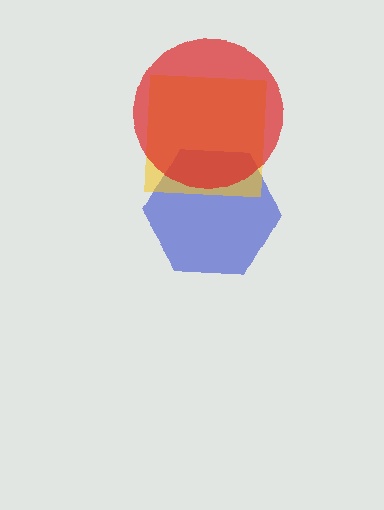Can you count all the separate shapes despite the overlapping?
Yes, there are 3 separate shapes.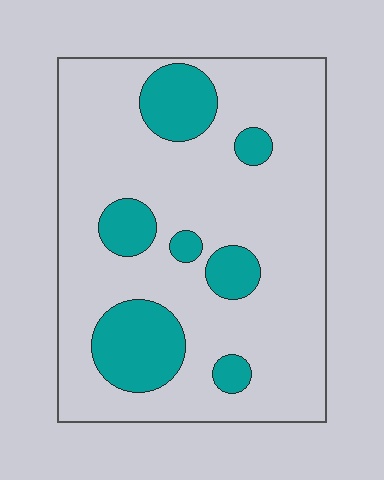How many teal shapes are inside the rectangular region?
7.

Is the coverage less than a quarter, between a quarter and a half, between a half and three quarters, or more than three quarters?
Less than a quarter.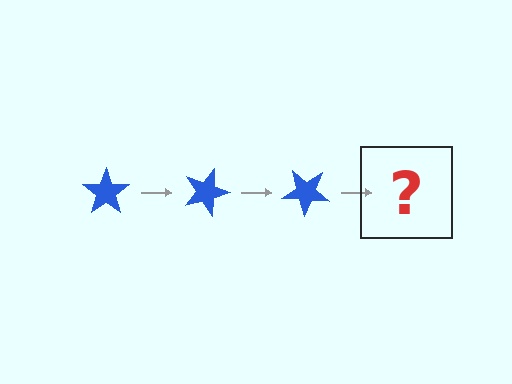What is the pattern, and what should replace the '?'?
The pattern is that the star rotates 20 degrees each step. The '?' should be a blue star rotated 60 degrees.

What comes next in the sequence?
The next element should be a blue star rotated 60 degrees.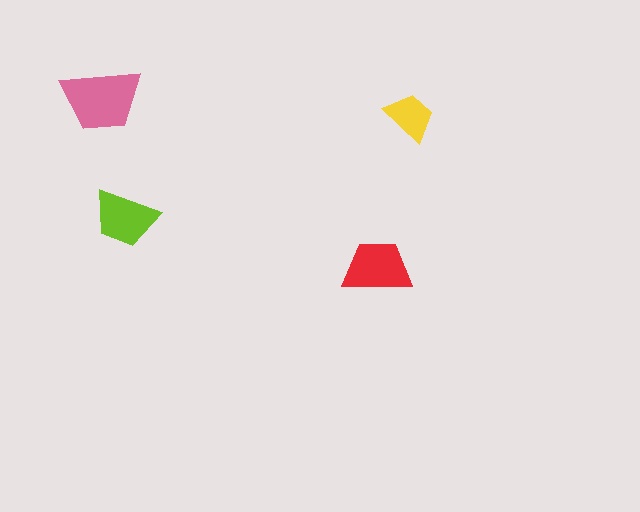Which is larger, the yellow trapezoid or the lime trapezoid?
The lime one.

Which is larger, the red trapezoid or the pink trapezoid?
The pink one.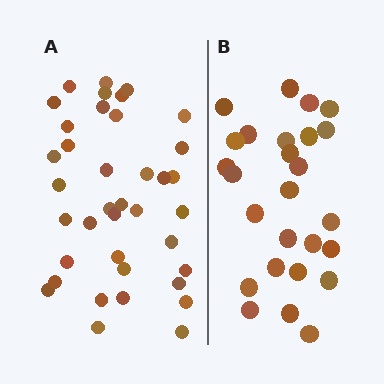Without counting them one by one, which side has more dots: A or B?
Region A (the left region) has more dots.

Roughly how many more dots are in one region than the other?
Region A has roughly 12 or so more dots than region B.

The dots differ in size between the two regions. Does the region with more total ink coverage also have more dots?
No. Region B has more total ink coverage because its dots are larger, but region A actually contains more individual dots. Total area can be misleading — the number of items is what matters here.